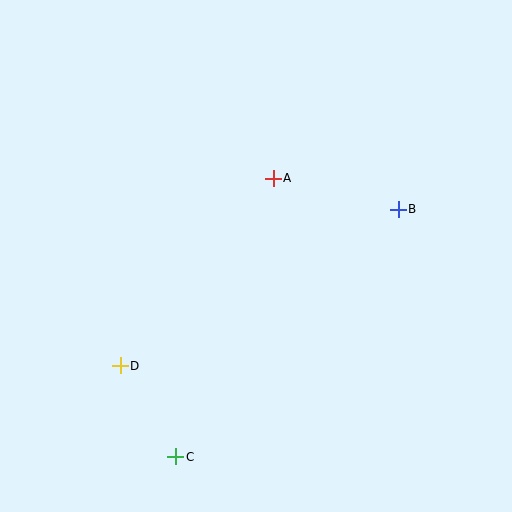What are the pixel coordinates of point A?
Point A is at (273, 178).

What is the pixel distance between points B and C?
The distance between B and C is 333 pixels.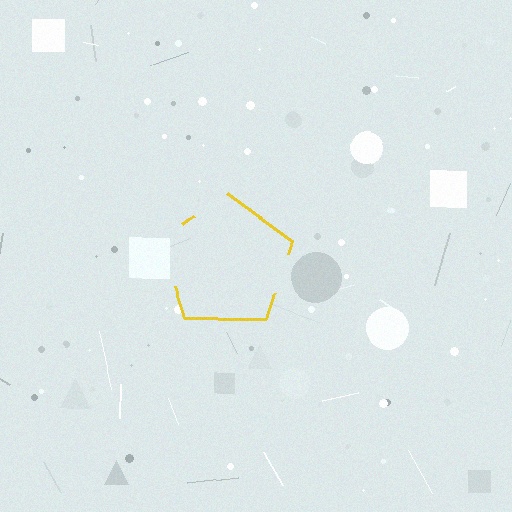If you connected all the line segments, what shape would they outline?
They would outline a pentagon.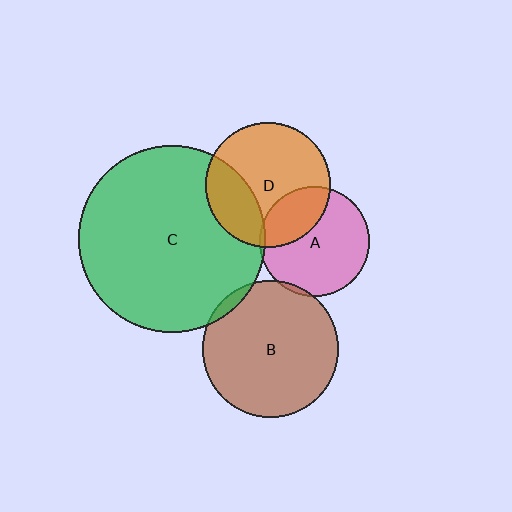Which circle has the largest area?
Circle C (green).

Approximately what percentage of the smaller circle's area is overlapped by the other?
Approximately 30%.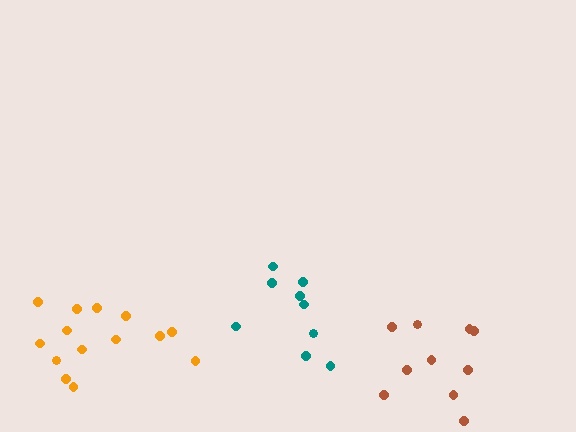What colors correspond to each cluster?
The clusters are colored: brown, teal, orange.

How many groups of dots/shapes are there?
There are 3 groups.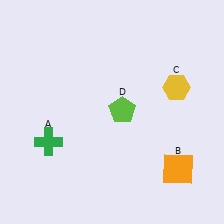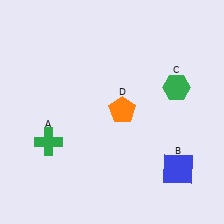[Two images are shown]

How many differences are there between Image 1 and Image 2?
There are 3 differences between the two images.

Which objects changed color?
B changed from orange to blue. C changed from yellow to green. D changed from lime to orange.